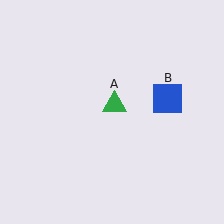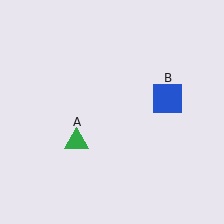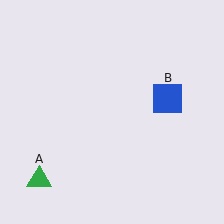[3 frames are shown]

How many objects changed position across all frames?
1 object changed position: green triangle (object A).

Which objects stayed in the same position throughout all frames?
Blue square (object B) remained stationary.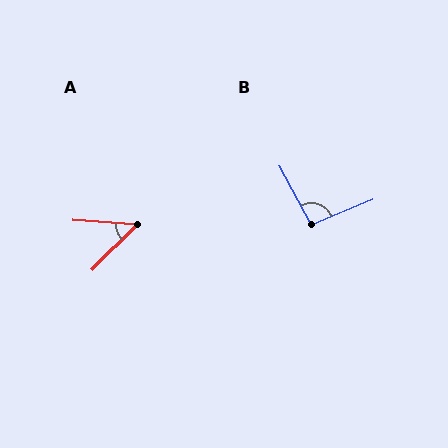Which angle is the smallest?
A, at approximately 49 degrees.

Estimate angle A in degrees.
Approximately 49 degrees.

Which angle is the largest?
B, at approximately 95 degrees.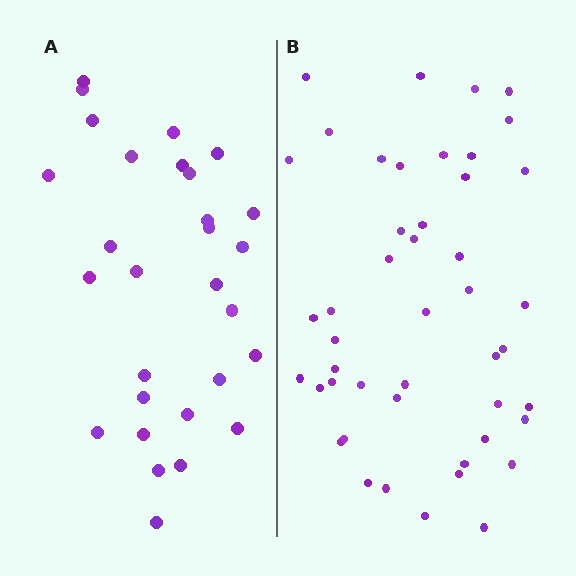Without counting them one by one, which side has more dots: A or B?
Region B (the right region) has more dots.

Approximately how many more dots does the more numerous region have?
Region B has approximately 15 more dots than region A.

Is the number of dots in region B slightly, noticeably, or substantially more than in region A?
Region B has substantially more. The ratio is roughly 1.6 to 1.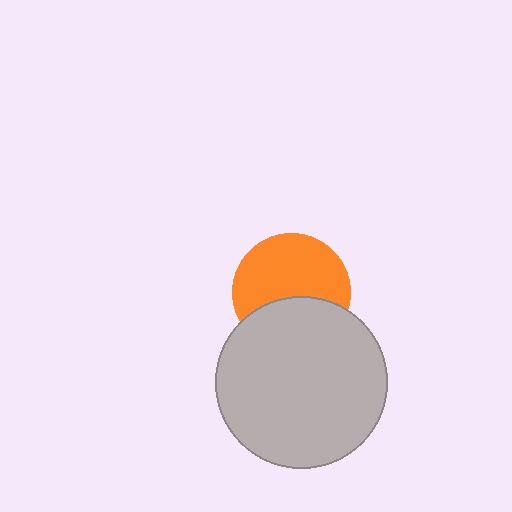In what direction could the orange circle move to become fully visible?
The orange circle could move up. That would shift it out from behind the light gray circle entirely.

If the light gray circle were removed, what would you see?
You would see the complete orange circle.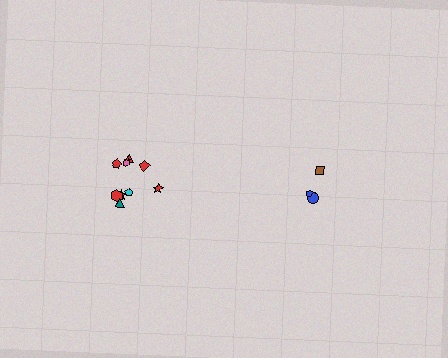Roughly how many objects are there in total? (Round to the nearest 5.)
Roughly 15 objects in total.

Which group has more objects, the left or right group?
The left group.